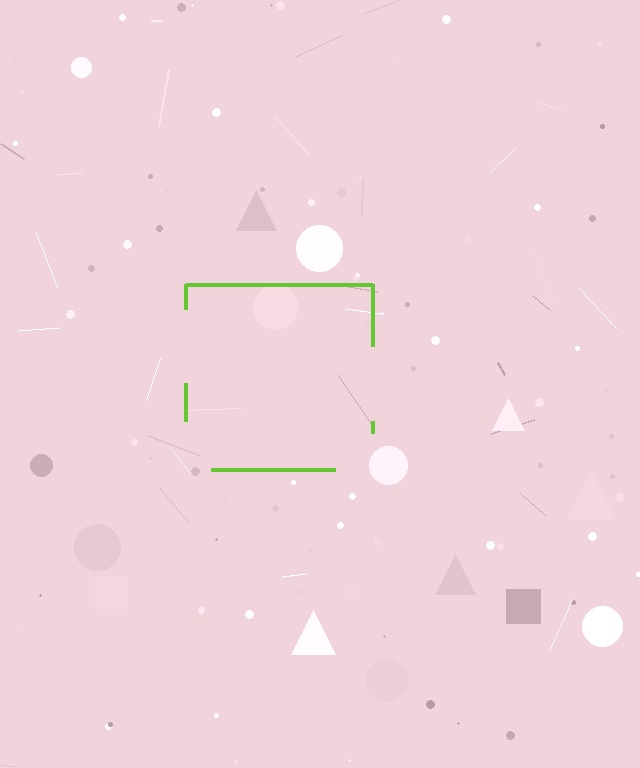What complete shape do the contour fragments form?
The contour fragments form a square.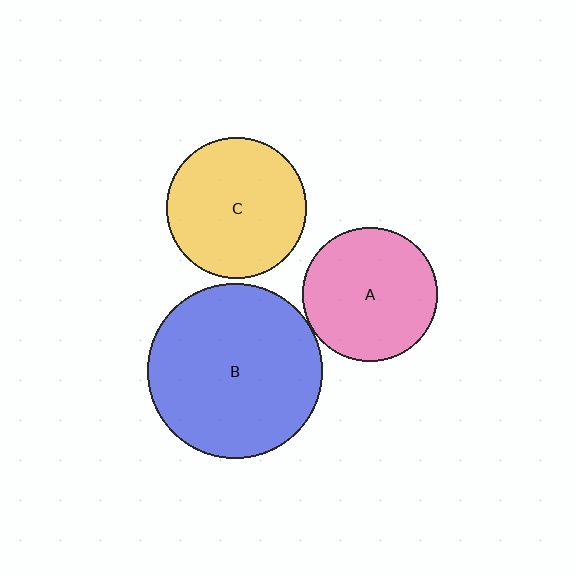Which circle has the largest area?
Circle B (blue).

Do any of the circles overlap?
No, none of the circles overlap.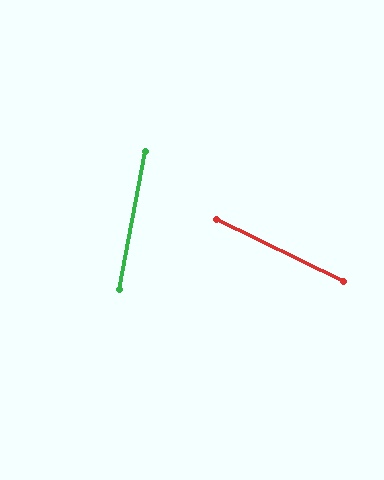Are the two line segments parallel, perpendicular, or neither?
Neither parallel nor perpendicular — they differ by about 75°.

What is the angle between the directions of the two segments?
Approximately 75 degrees.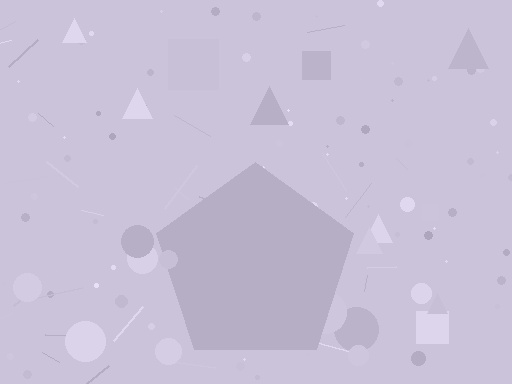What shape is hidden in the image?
A pentagon is hidden in the image.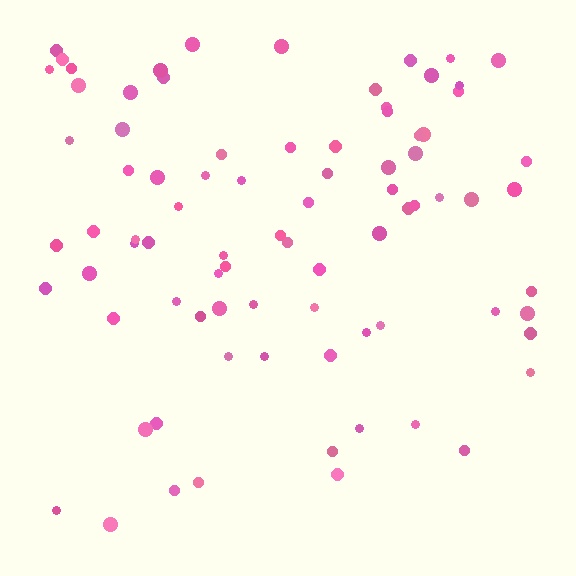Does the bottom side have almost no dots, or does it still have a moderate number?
Still a moderate number, just noticeably fewer than the top.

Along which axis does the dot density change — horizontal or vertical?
Vertical.